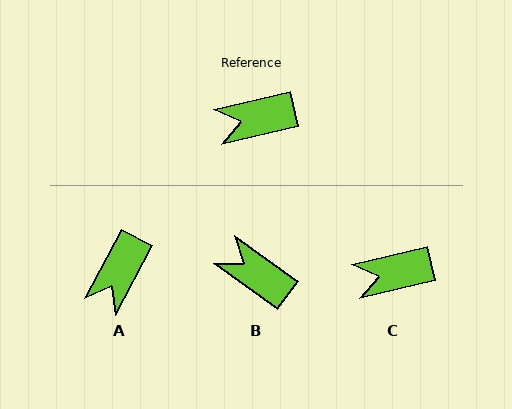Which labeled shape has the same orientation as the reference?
C.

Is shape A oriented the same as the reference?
No, it is off by about 49 degrees.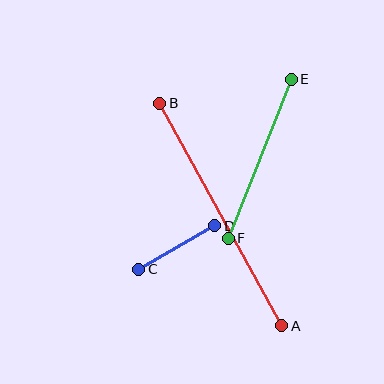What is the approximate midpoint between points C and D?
The midpoint is at approximately (177, 248) pixels.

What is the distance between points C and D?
The distance is approximately 88 pixels.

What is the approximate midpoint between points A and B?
The midpoint is at approximately (221, 214) pixels.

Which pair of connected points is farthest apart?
Points A and B are farthest apart.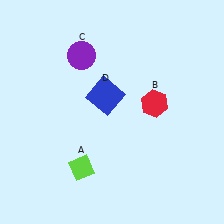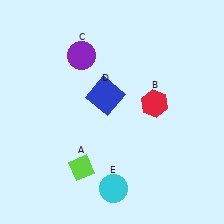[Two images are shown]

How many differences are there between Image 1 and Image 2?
There is 1 difference between the two images.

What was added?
A cyan circle (E) was added in Image 2.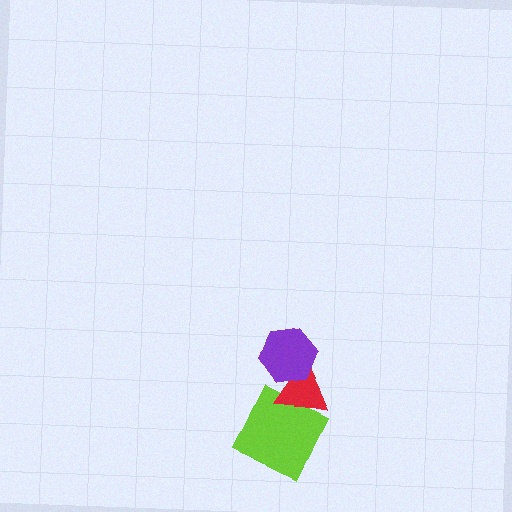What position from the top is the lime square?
The lime square is 3rd from the top.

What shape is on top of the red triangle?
The purple hexagon is on top of the red triangle.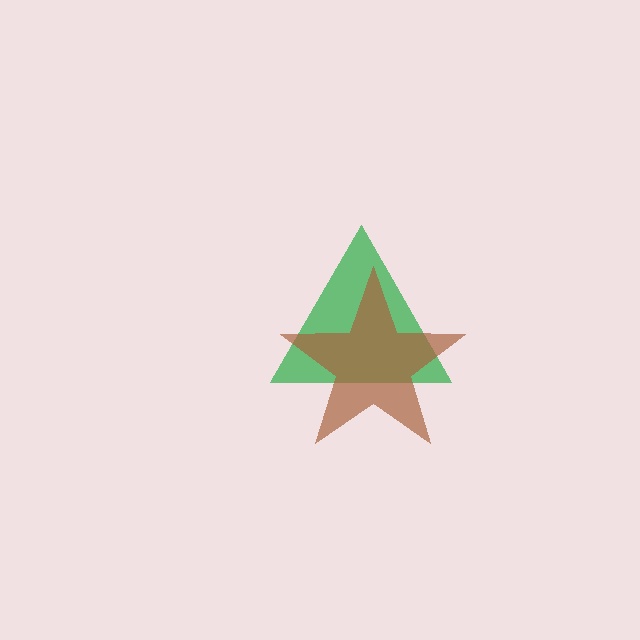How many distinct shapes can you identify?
There are 2 distinct shapes: a green triangle, a brown star.